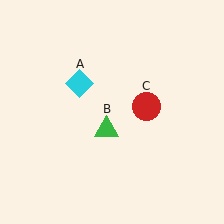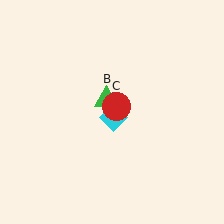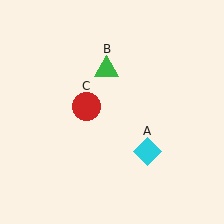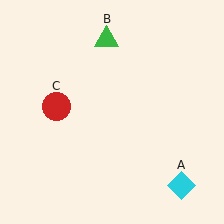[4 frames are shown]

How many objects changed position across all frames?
3 objects changed position: cyan diamond (object A), green triangle (object B), red circle (object C).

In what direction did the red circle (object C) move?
The red circle (object C) moved left.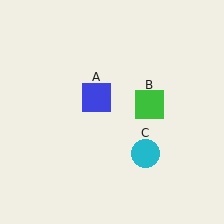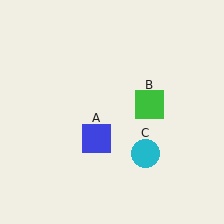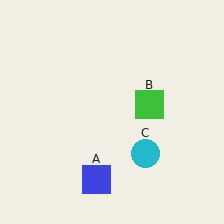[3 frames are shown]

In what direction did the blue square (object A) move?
The blue square (object A) moved down.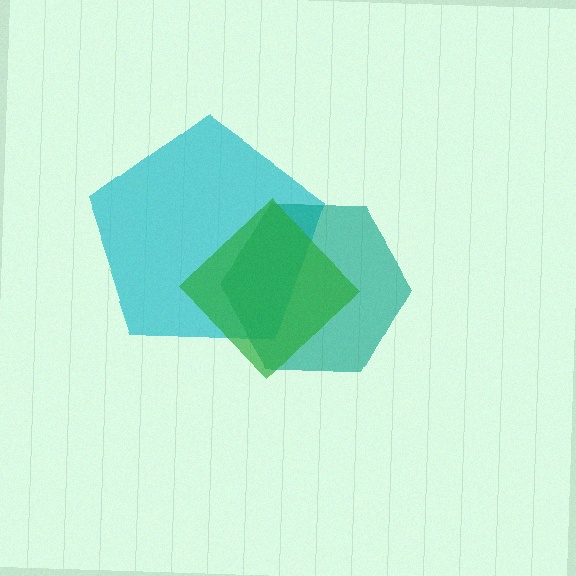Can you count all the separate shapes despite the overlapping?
Yes, there are 3 separate shapes.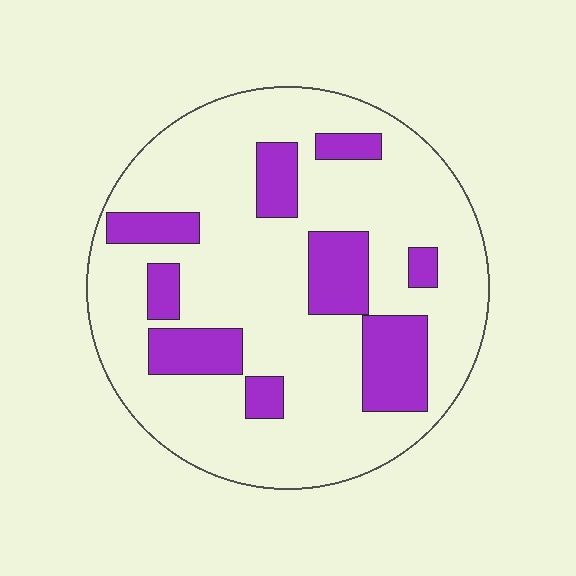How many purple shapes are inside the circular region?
9.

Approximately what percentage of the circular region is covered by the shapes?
Approximately 20%.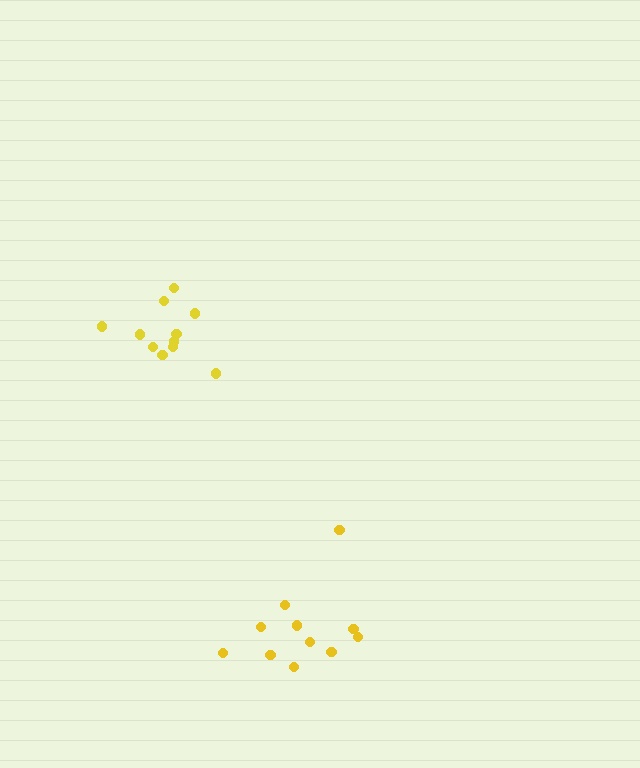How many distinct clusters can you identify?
There are 2 distinct clusters.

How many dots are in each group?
Group 1: 11 dots, Group 2: 11 dots (22 total).